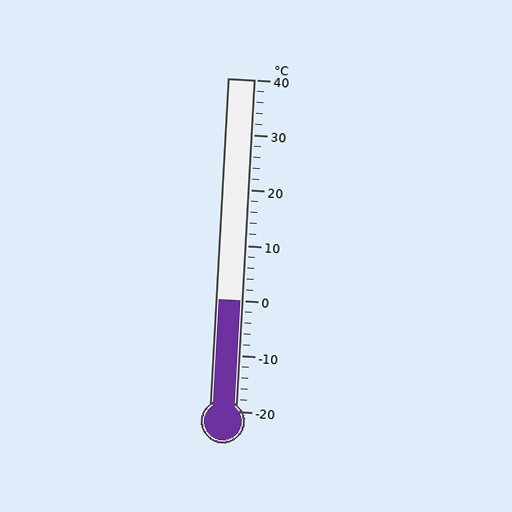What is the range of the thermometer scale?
The thermometer scale ranges from -20°C to 40°C.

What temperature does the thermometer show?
The thermometer shows approximately 0°C.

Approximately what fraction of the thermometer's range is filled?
The thermometer is filled to approximately 35% of its range.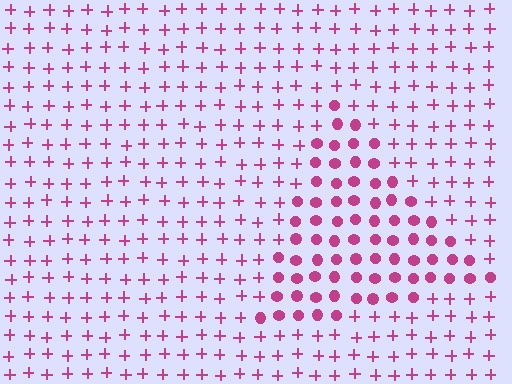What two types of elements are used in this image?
The image uses circles inside the triangle region and plus signs outside it.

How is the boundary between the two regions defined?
The boundary is defined by a change in element shape: circles inside vs. plus signs outside. All elements share the same color and spacing.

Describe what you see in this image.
The image is filled with small magenta elements arranged in a uniform grid. A triangle-shaped region contains circles, while the surrounding area contains plus signs. The boundary is defined purely by the change in element shape.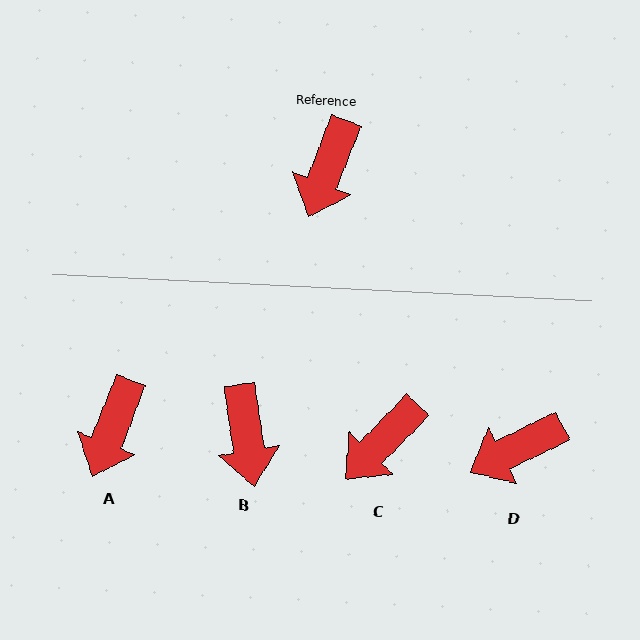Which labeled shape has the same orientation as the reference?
A.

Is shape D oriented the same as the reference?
No, it is off by about 42 degrees.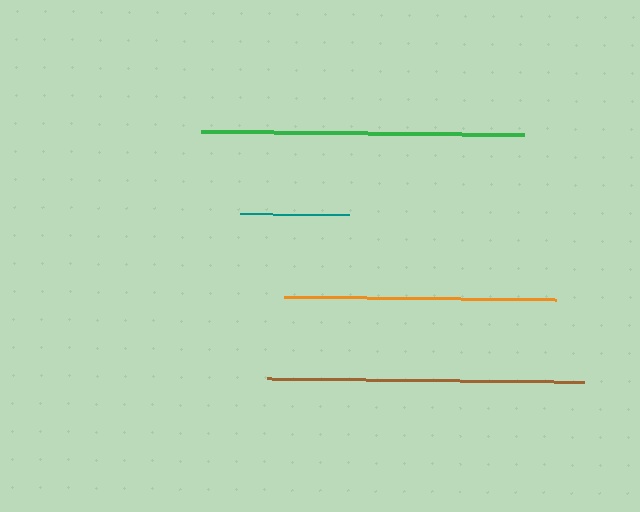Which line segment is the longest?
The green line is the longest at approximately 324 pixels.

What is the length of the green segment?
The green segment is approximately 324 pixels long.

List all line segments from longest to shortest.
From longest to shortest: green, brown, orange, teal.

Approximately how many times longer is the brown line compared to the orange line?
The brown line is approximately 1.2 times the length of the orange line.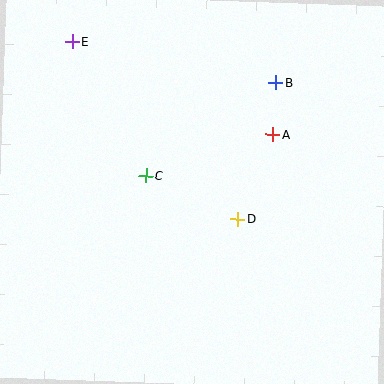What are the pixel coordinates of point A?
Point A is at (273, 134).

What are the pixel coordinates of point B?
Point B is at (275, 82).